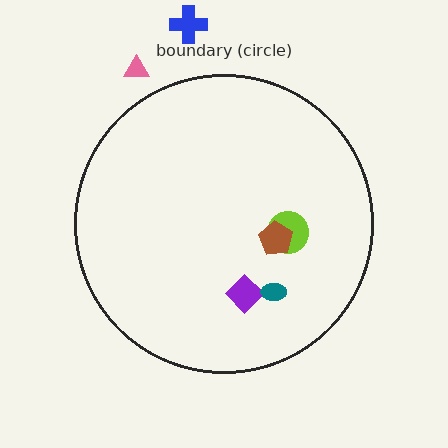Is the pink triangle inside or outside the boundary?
Outside.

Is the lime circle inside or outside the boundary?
Inside.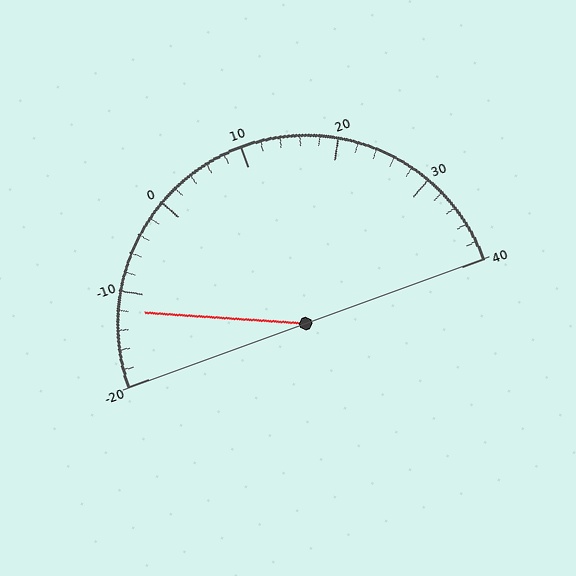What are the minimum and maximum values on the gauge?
The gauge ranges from -20 to 40.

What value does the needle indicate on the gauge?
The needle indicates approximately -12.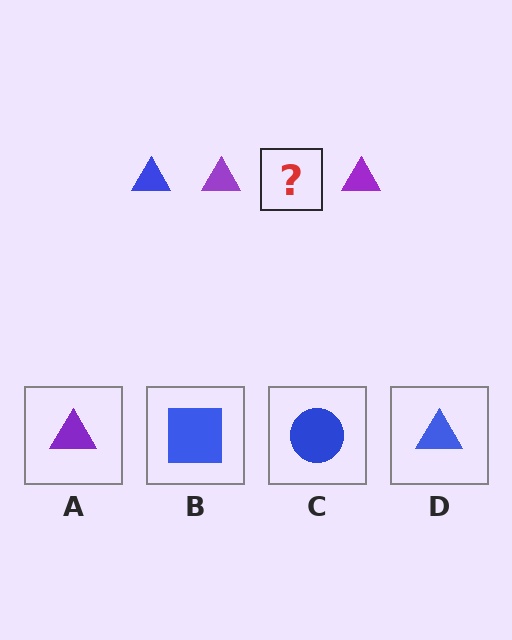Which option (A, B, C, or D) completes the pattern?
D.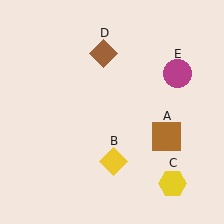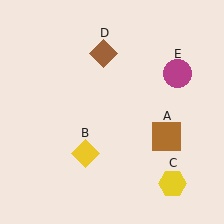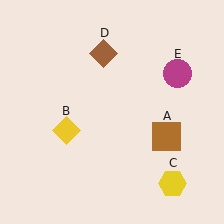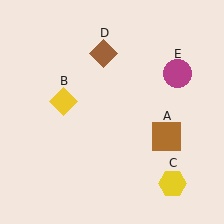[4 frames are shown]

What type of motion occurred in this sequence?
The yellow diamond (object B) rotated clockwise around the center of the scene.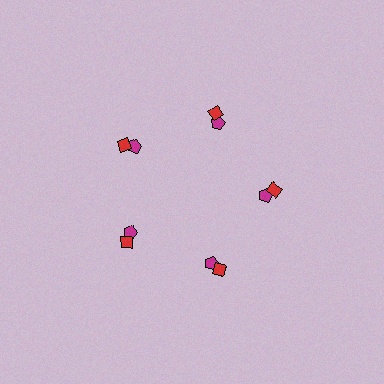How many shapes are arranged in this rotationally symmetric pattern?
There are 10 shapes, arranged in 5 groups of 2.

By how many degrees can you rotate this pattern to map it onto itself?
The pattern maps onto itself every 72 degrees of rotation.